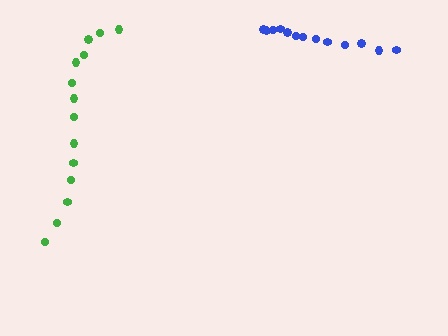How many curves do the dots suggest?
There are 2 distinct paths.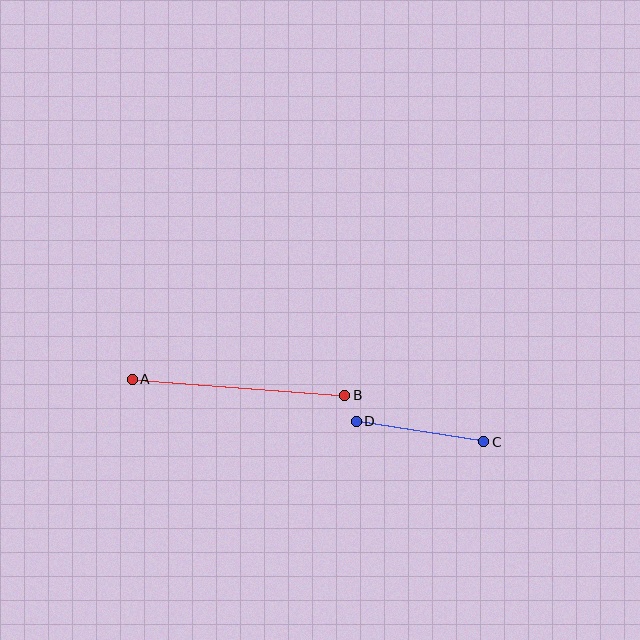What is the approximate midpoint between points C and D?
The midpoint is at approximately (420, 432) pixels.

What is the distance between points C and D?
The distance is approximately 129 pixels.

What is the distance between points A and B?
The distance is approximately 213 pixels.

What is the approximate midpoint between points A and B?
The midpoint is at approximately (238, 387) pixels.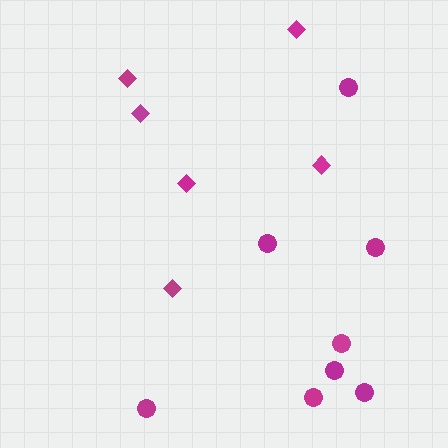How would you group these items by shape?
There are 2 groups: one group of diamonds (6) and one group of circles (8).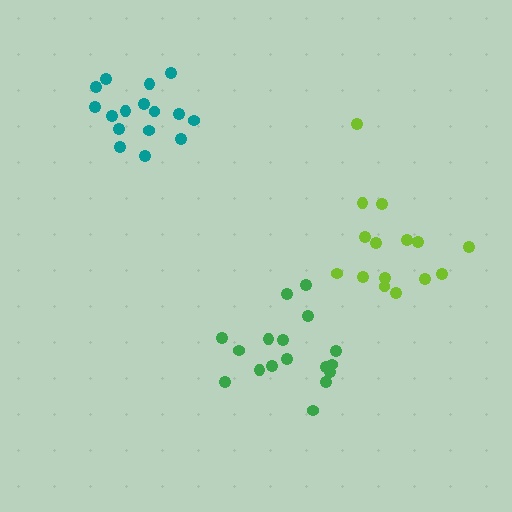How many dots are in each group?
Group 1: 17 dots, Group 2: 16 dots, Group 3: 15 dots (48 total).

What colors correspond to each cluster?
The clusters are colored: green, teal, lime.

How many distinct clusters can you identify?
There are 3 distinct clusters.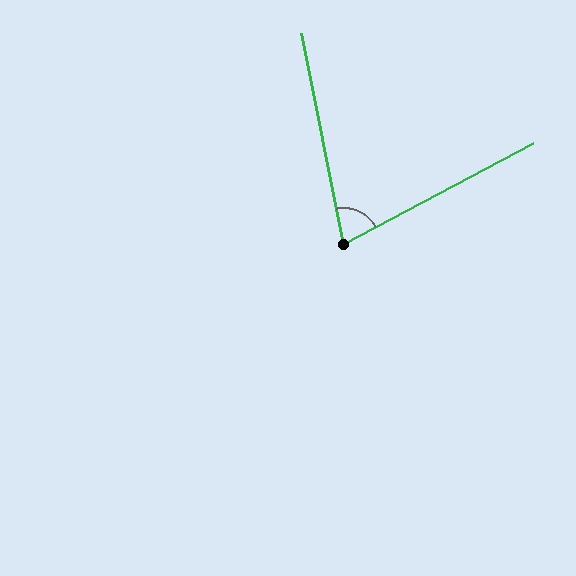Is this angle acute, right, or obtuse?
It is acute.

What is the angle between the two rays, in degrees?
Approximately 73 degrees.